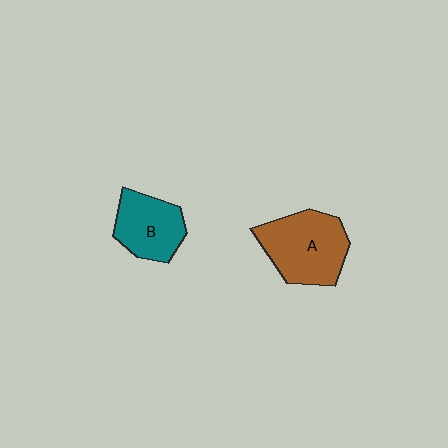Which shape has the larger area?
Shape A (brown).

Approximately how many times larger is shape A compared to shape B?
Approximately 1.4 times.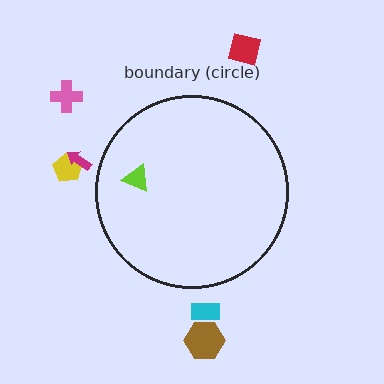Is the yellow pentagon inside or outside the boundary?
Outside.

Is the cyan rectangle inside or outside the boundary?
Outside.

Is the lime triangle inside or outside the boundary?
Inside.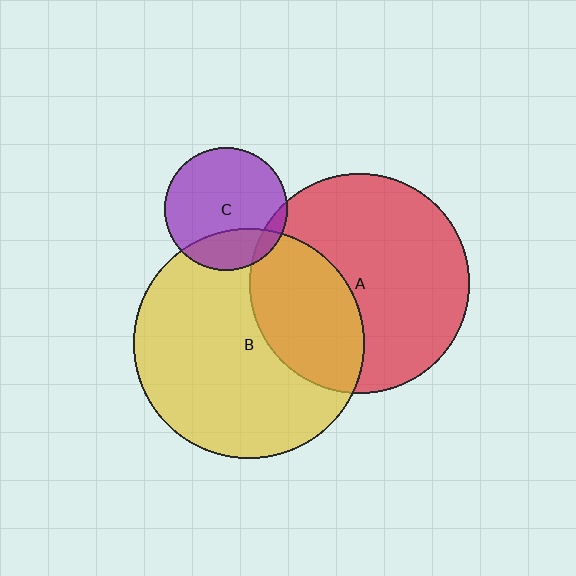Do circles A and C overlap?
Yes.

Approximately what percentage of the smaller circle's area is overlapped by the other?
Approximately 5%.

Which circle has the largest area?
Circle B (yellow).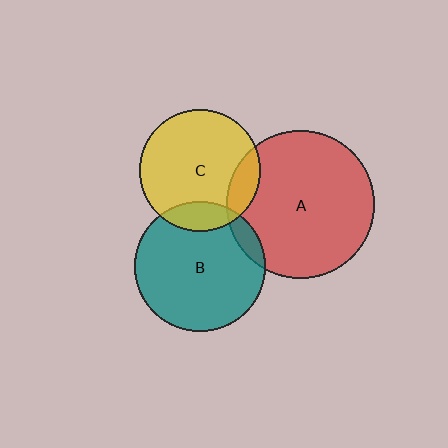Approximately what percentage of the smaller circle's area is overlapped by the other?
Approximately 15%.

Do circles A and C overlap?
Yes.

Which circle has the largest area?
Circle A (red).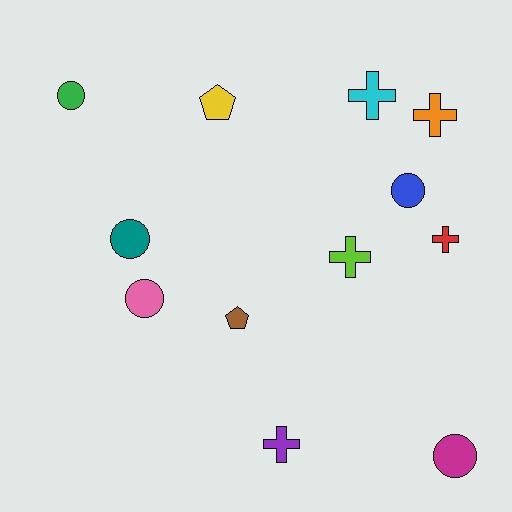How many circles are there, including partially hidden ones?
There are 5 circles.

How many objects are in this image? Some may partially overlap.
There are 12 objects.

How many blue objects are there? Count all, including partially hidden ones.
There is 1 blue object.